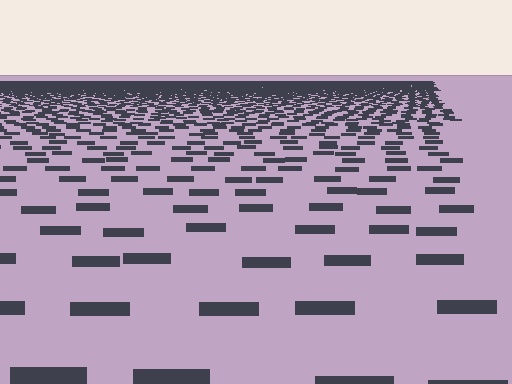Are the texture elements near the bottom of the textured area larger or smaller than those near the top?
Larger. Near the bottom, elements are closer to the viewer and appear at a bigger on-screen size.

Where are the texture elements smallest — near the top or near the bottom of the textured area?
Near the top.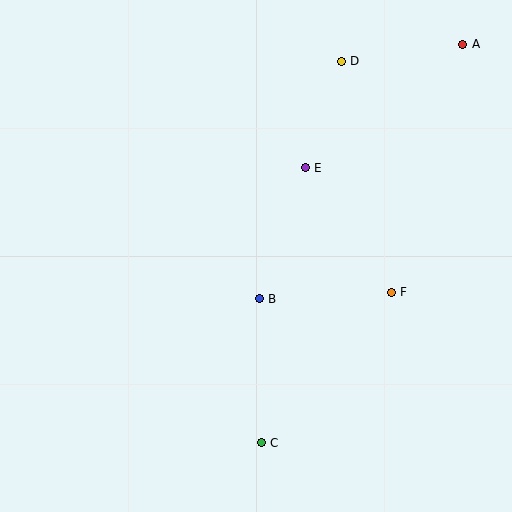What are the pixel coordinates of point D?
Point D is at (341, 61).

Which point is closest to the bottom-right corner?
Point F is closest to the bottom-right corner.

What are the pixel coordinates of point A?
Point A is at (463, 44).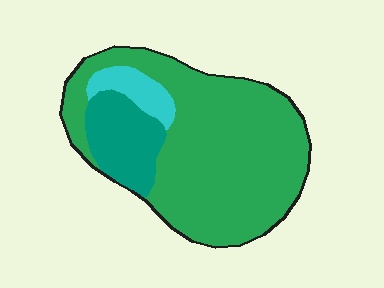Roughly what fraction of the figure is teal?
Teal covers about 15% of the figure.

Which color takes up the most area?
Green, at roughly 75%.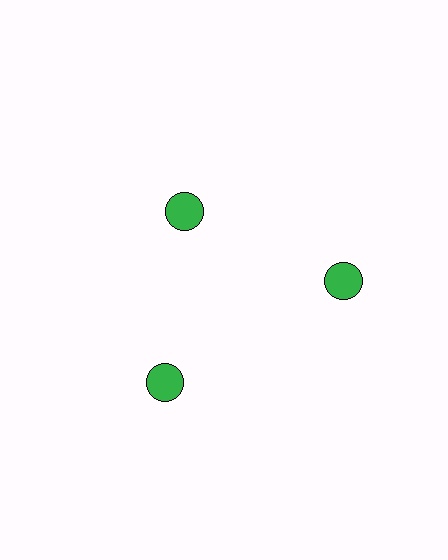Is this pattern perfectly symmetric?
No. The 3 green circles are arranged in a ring, but one element near the 11 o'clock position is pulled inward toward the center, breaking the 3-fold rotational symmetry.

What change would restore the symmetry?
The symmetry would be restored by moving it outward, back onto the ring so that all 3 circles sit at equal angles and equal distance from the center.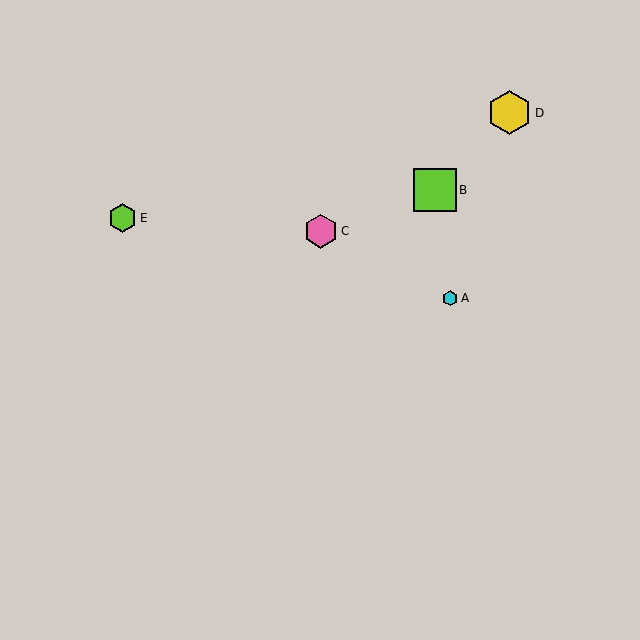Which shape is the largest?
The yellow hexagon (labeled D) is the largest.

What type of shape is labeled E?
Shape E is a lime hexagon.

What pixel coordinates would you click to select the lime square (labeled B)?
Click at (435, 190) to select the lime square B.